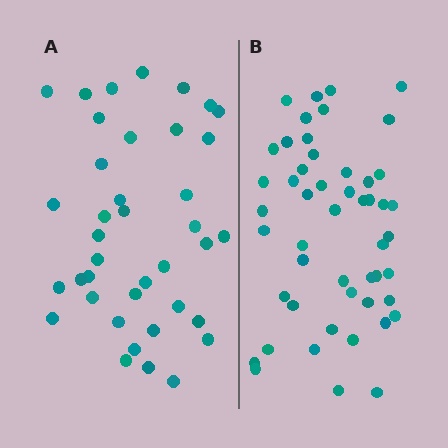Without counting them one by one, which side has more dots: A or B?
Region B (the right region) has more dots.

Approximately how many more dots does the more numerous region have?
Region B has roughly 12 or so more dots than region A.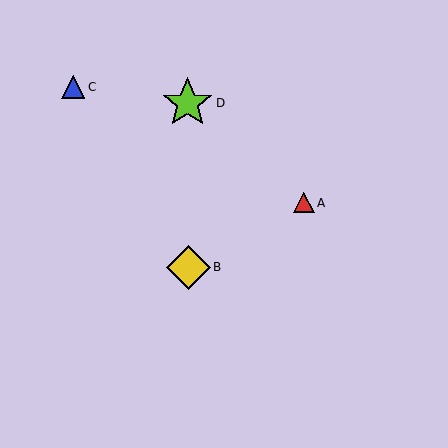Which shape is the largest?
The lime star (labeled D) is the largest.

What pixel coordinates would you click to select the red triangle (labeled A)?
Click at (304, 203) to select the red triangle A.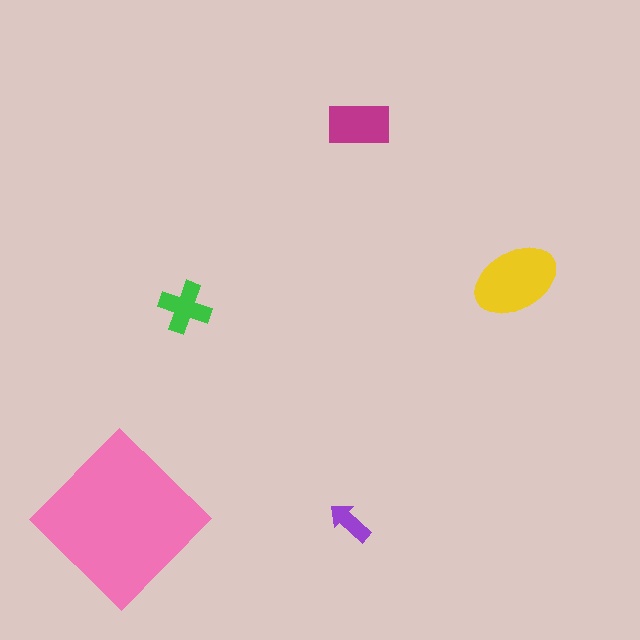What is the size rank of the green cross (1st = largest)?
4th.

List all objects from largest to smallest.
The pink diamond, the yellow ellipse, the magenta rectangle, the green cross, the purple arrow.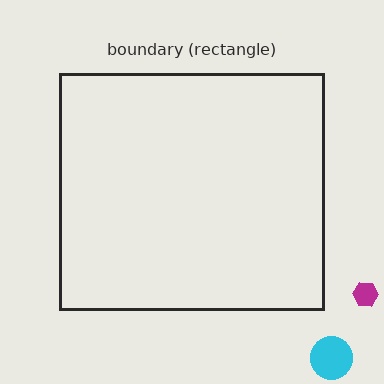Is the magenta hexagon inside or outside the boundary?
Outside.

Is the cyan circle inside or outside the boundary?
Outside.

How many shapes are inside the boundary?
0 inside, 2 outside.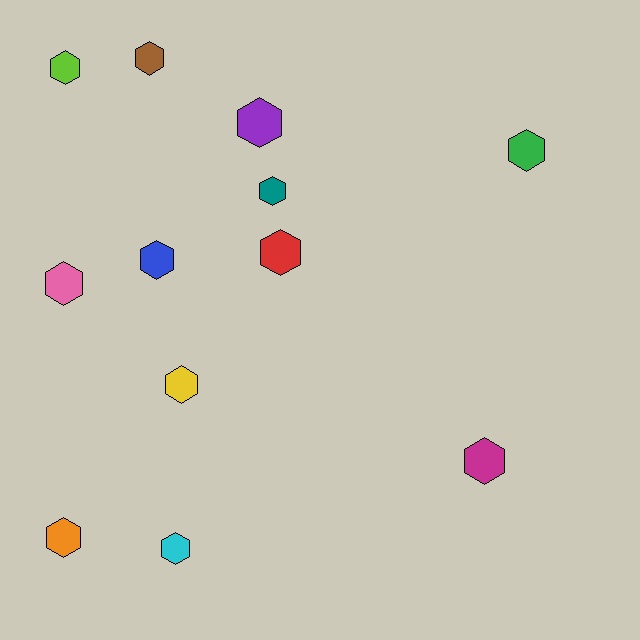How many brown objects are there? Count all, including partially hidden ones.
There is 1 brown object.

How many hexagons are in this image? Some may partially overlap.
There are 12 hexagons.